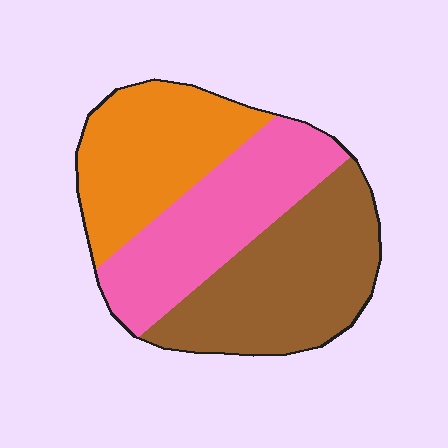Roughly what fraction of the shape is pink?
Pink takes up about one third (1/3) of the shape.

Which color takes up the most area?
Brown, at roughly 40%.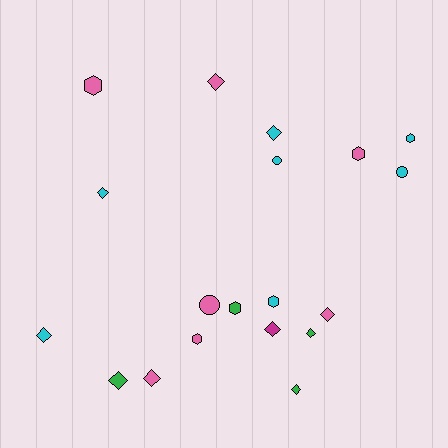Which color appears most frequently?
Cyan, with 7 objects.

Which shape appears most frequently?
Diamond, with 10 objects.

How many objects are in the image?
There are 19 objects.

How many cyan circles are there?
There are 2 cyan circles.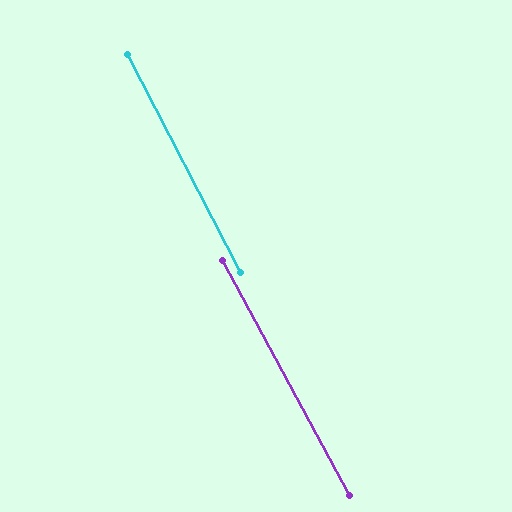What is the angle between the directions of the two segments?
Approximately 1 degree.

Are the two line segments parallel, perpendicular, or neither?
Parallel — their directions differ by only 0.9°.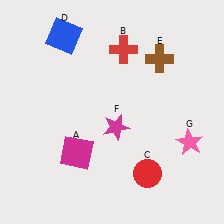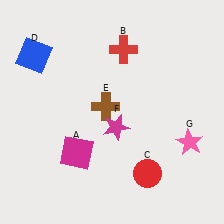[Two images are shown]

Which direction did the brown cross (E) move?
The brown cross (E) moved left.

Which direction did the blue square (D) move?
The blue square (D) moved left.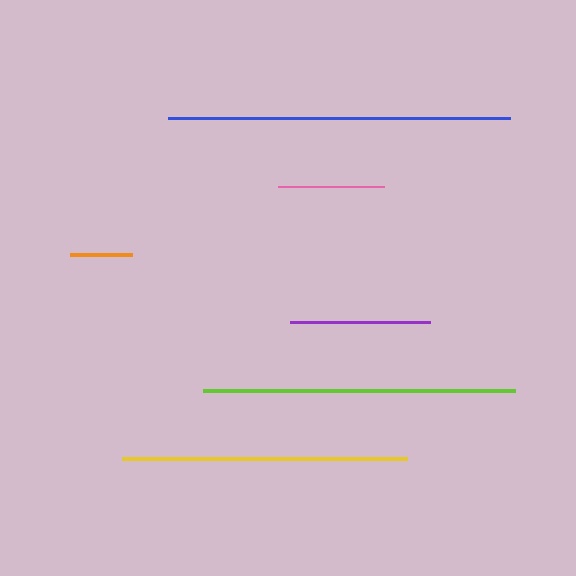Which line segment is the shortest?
The orange line is the shortest at approximately 62 pixels.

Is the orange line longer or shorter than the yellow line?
The yellow line is longer than the orange line.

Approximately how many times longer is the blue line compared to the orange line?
The blue line is approximately 5.5 times the length of the orange line.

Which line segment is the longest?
The blue line is the longest at approximately 342 pixels.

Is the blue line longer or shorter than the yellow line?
The blue line is longer than the yellow line.